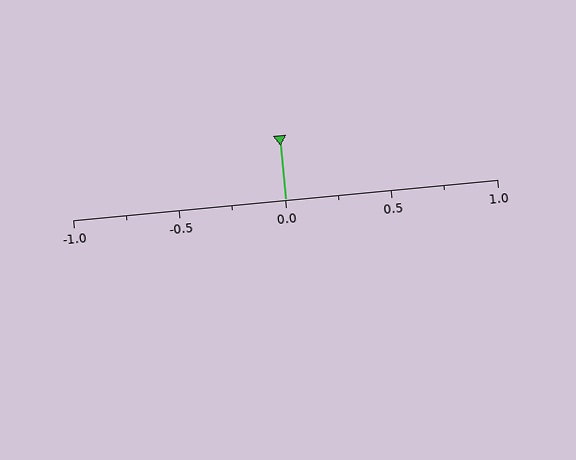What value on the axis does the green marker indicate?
The marker indicates approximately 0.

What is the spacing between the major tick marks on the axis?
The major ticks are spaced 0.5 apart.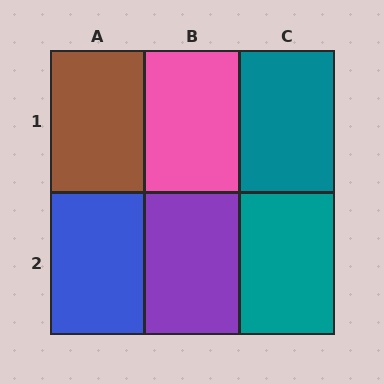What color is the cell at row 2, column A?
Blue.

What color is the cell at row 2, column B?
Purple.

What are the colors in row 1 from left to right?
Brown, pink, teal.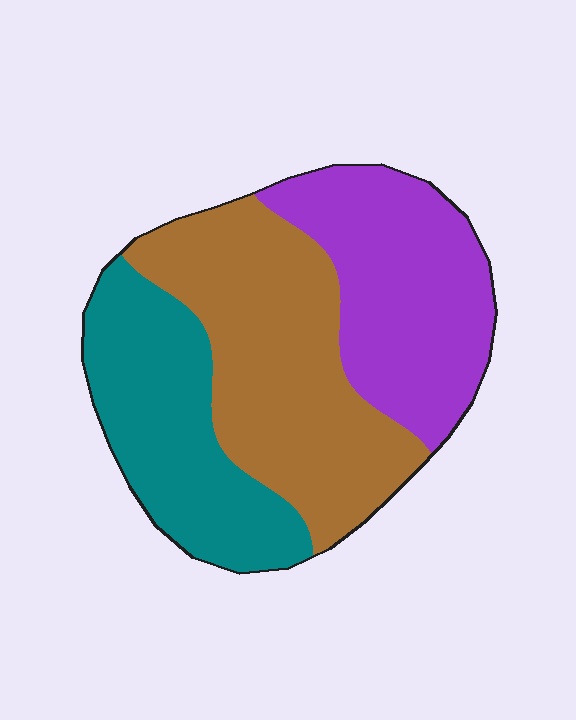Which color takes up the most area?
Brown, at roughly 40%.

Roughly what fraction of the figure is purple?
Purple takes up about one third (1/3) of the figure.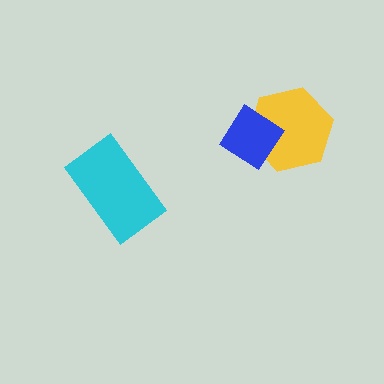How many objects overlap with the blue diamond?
1 object overlaps with the blue diamond.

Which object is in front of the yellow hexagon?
The blue diamond is in front of the yellow hexagon.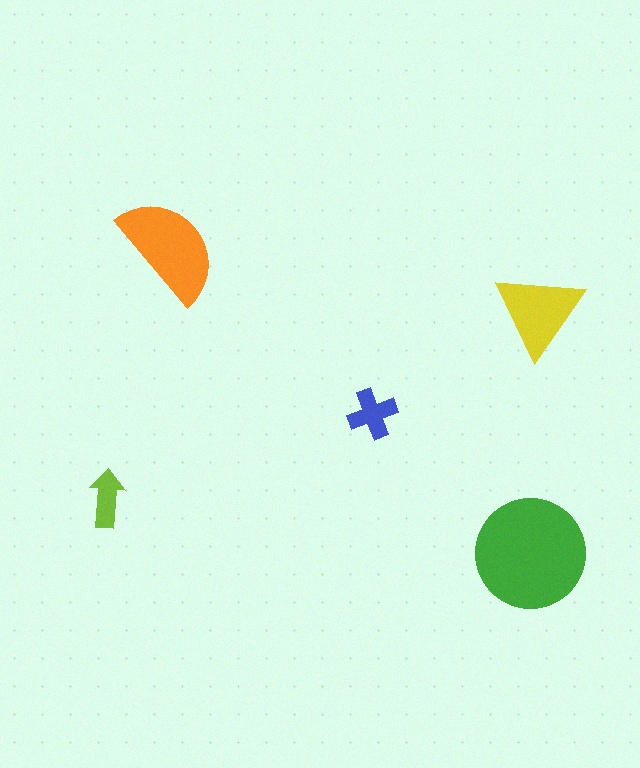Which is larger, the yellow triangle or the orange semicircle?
The orange semicircle.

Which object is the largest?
The green circle.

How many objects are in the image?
There are 5 objects in the image.